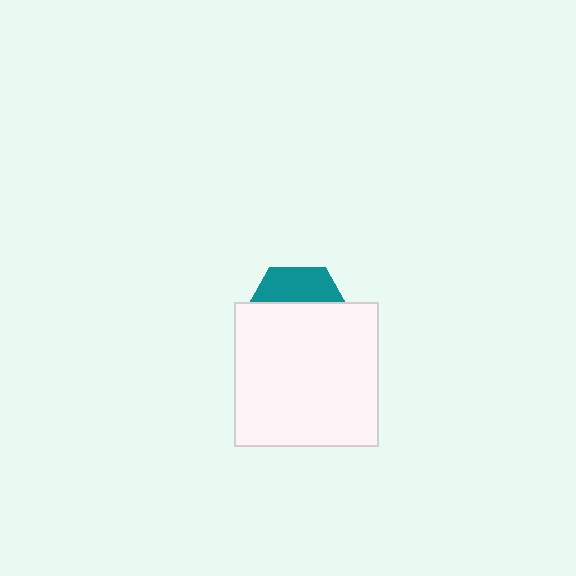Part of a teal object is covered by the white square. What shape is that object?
It is a hexagon.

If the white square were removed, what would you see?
You would see the complete teal hexagon.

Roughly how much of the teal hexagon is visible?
A small part of it is visible (roughly 32%).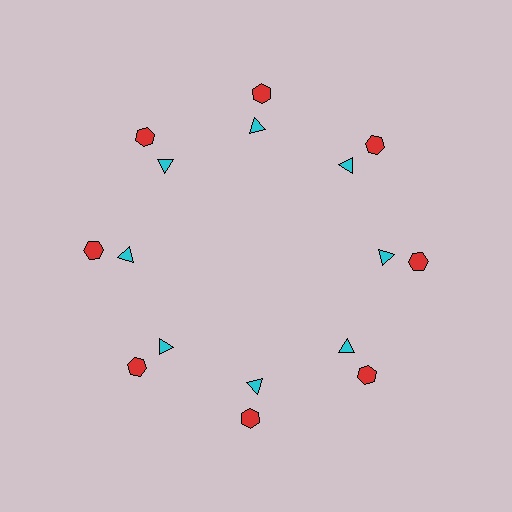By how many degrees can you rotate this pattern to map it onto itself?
The pattern maps onto itself every 45 degrees of rotation.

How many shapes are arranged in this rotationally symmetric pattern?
There are 16 shapes, arranged in 8 groups of 2.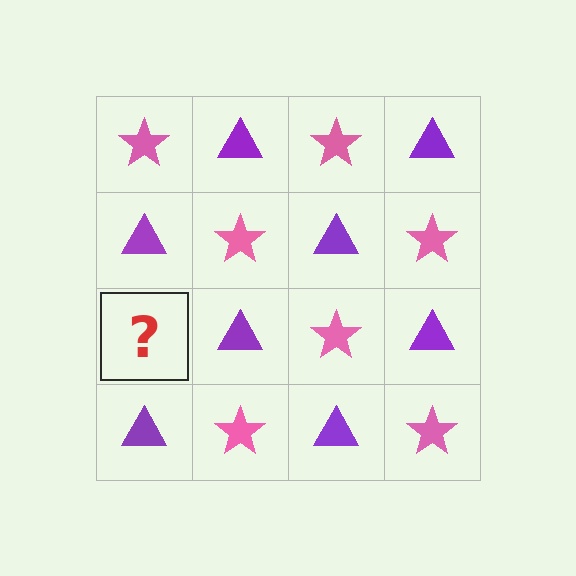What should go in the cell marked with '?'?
The missing cell should contain a pink star.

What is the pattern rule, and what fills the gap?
The rule is that it alternates pink star and purple triangle in a checkerboard pattern. The gap should be filled with a pink star.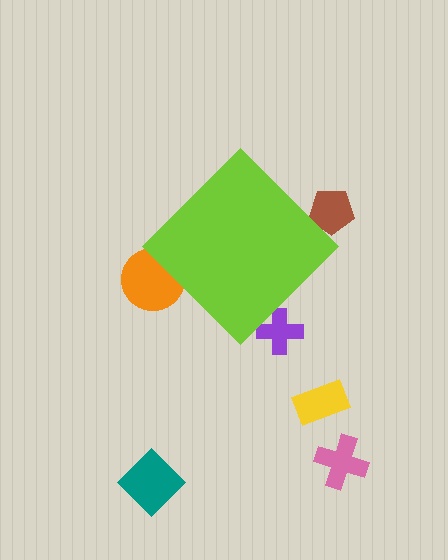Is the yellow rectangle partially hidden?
No, the yellow rectangle is fully visible.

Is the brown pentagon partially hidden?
Yes, the brown pentagon is partially hidden behind the lime diamond.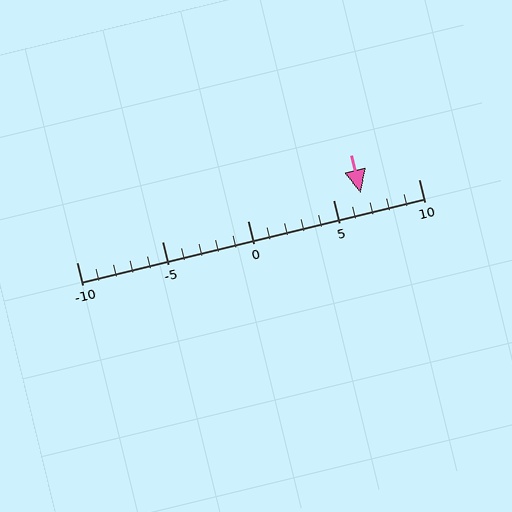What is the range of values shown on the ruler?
The ruler shows values from -10 to 10.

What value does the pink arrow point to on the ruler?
The pink arrow points to approximately 7.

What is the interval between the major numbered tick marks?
The major tick marks are spaced 5 units apart.